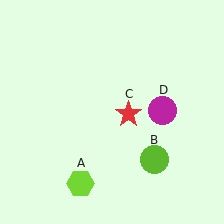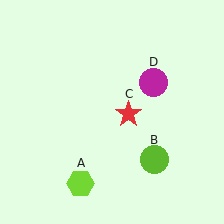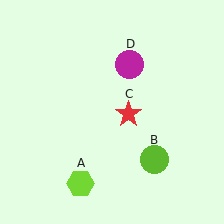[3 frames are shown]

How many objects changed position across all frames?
1 object changed position: magenta circle (object D).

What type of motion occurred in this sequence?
The magenta circle (object D) rotated counterclockwise around the center of the scene.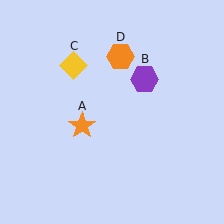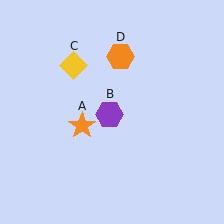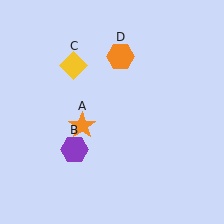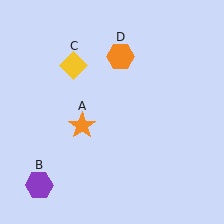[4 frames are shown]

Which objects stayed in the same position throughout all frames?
Orange star (object A) and yellow diamond (object C) and orange hexagon (object D) remained stationary.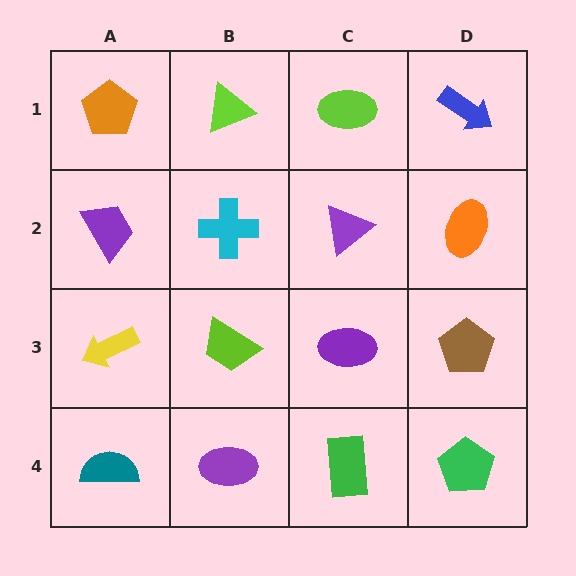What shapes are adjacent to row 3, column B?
A cyan cross (row 2, column B), a purple ellipse (row 4, column B), a yellow arrow (row 3, column A), a purple ellipse (row 3, column C).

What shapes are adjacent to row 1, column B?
A cyan cross (row 2, column B), an orange pentagon (row 1, column A), a lime ellipse (row 1, column C).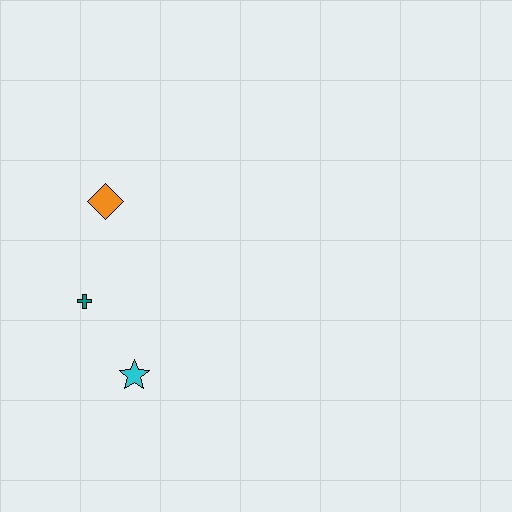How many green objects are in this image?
There are no green objects.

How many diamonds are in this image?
There is 1 diamond.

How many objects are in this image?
There are 3 objects.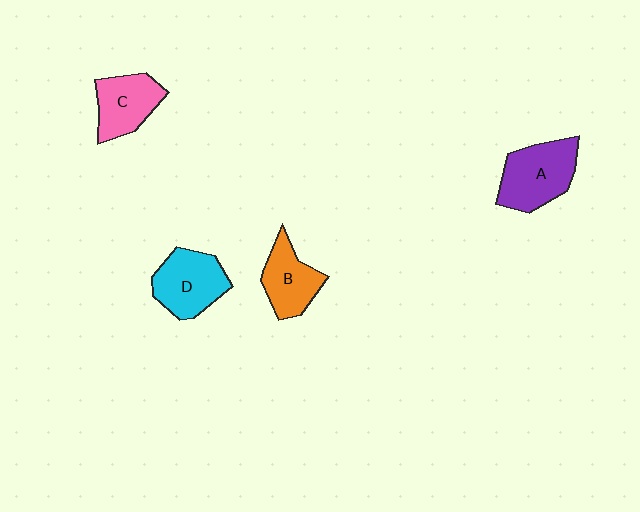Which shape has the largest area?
Shape A (purple).